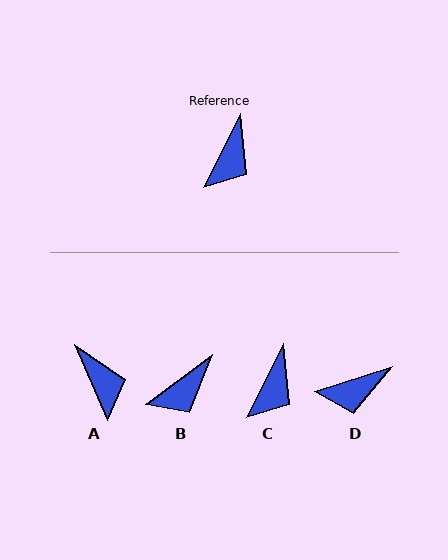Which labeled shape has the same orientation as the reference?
C.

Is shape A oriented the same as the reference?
No, it is off by about 50 degrees.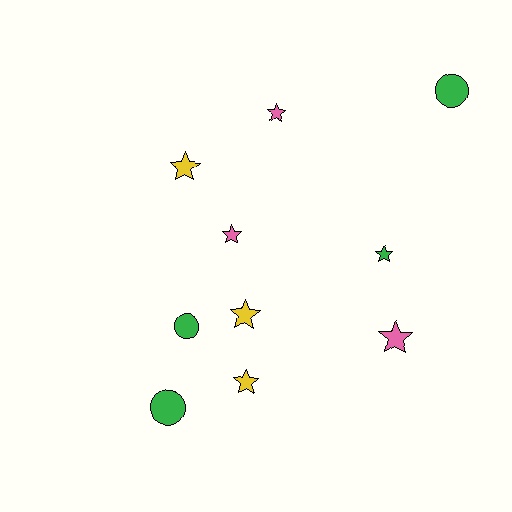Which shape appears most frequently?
Star, with 7 objects.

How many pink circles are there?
There are no pink circles.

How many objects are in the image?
There are 10 objects.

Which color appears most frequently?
Green, with 4 objects.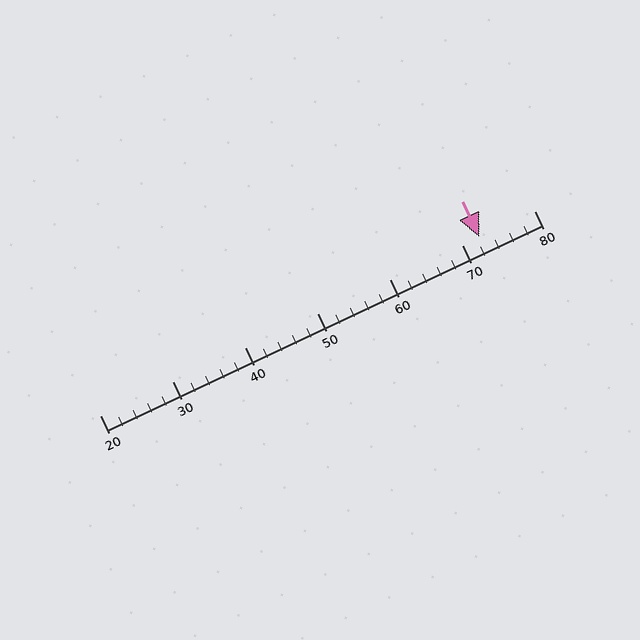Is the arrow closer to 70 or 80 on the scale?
The arrow is closer to 70.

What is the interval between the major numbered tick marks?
The major tick marks are spaced 10 units apart.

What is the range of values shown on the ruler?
The ruler shows values from 20 to 80.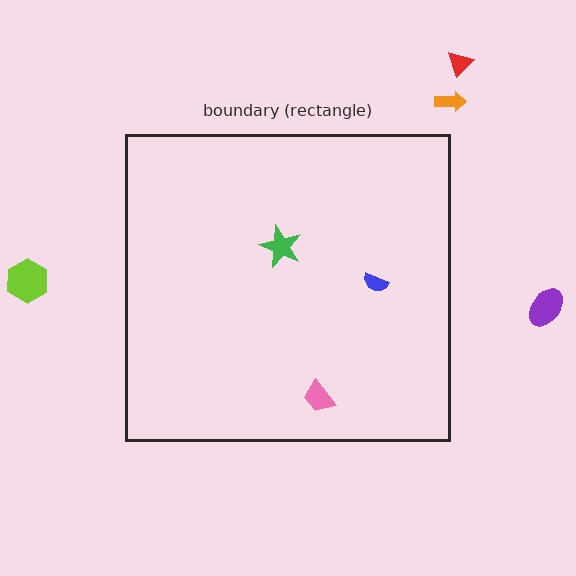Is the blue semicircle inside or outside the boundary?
Inside.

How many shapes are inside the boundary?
3 inside, 4 outside.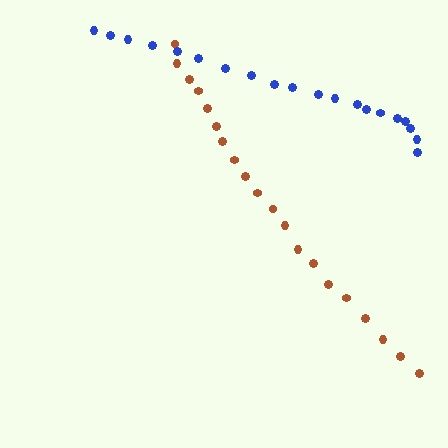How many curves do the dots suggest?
There are 2 distinct paths.